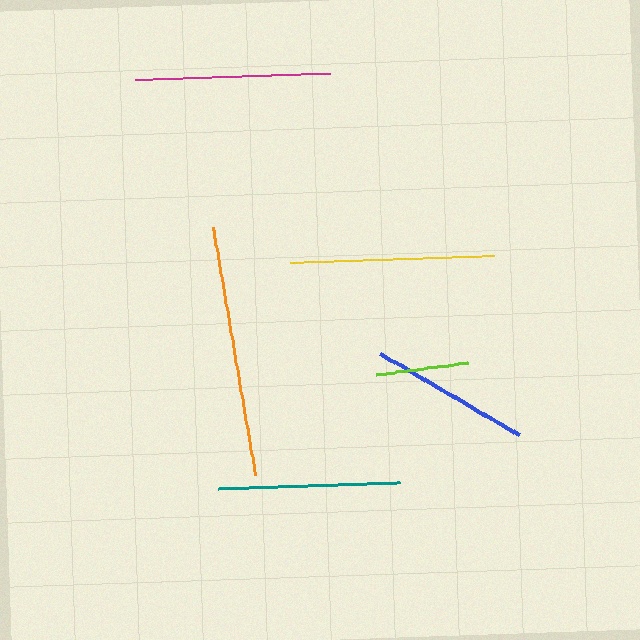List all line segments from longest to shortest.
From longest to shortest: orange, yellow, magenta, teal, blue, lime.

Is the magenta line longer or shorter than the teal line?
The magenta line is longer than the teal line.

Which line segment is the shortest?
The lime line is the shortest at approximately 92 pixels.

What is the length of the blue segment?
The blue segment is approximately 161 pixels long.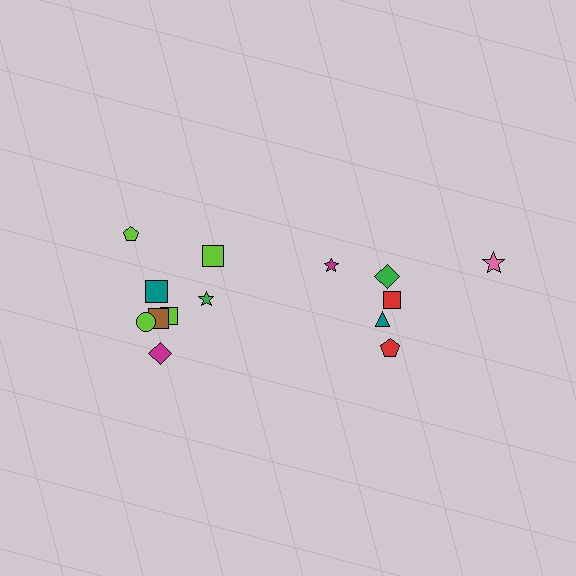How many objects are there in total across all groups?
There are 14 objects.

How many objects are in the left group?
There are 8 objects.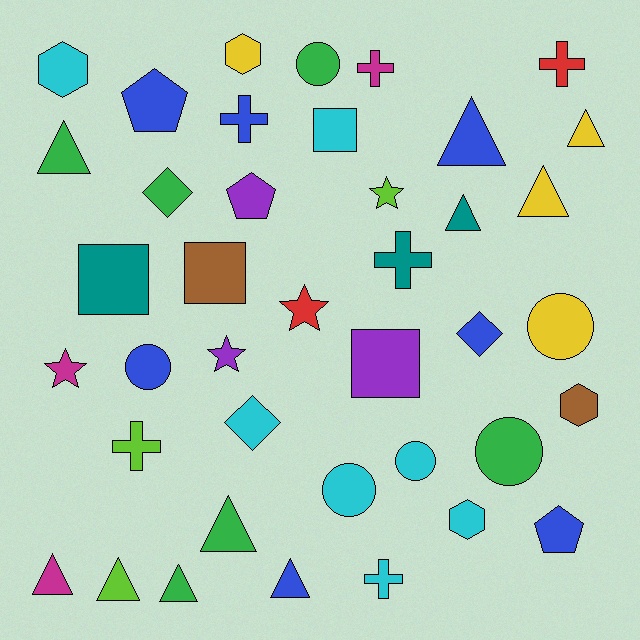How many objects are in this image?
There are 40 objects.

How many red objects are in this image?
There are 2 red objects.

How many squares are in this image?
There are 4 squares.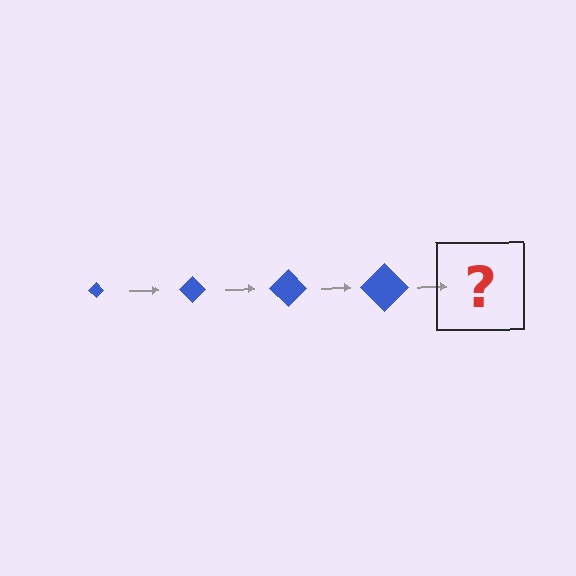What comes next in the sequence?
The next element should be a blue diamond, larger than the previous one.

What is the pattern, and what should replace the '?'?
The pattern is that the diamond gets progressively larger each step. The '?' should be a blue diamond, larger than the previous one.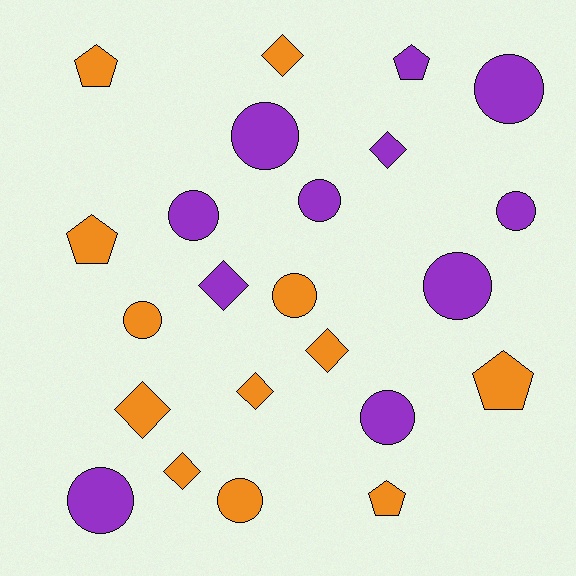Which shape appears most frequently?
Circle, with 11 objects.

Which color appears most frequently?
Orange, with 12 objects.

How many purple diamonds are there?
There are 2 purple diamonds.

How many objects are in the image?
There are 23 objects.